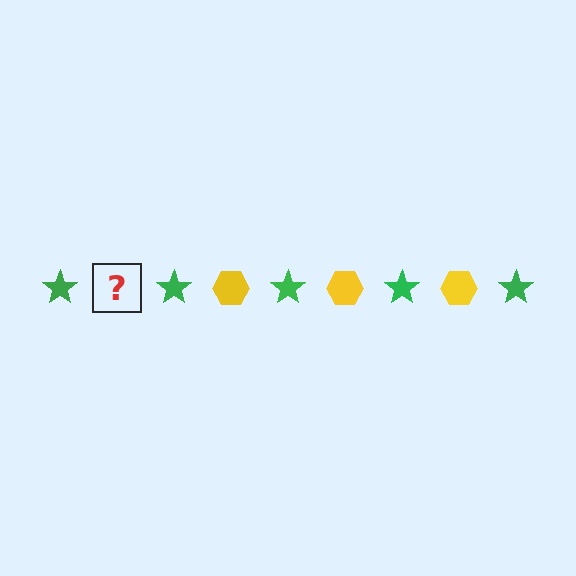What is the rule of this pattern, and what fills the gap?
The rule is that the pattern alternates between green star and yellow hexagon. The gap should be filled with a yellow hexagon.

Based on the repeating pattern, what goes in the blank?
The blank should be a yellow hexagon.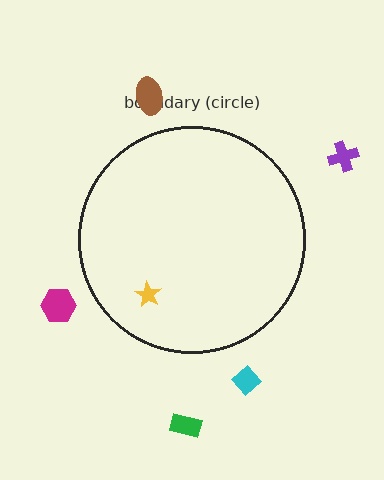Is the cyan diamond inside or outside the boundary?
Outside.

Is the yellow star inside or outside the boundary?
Inside.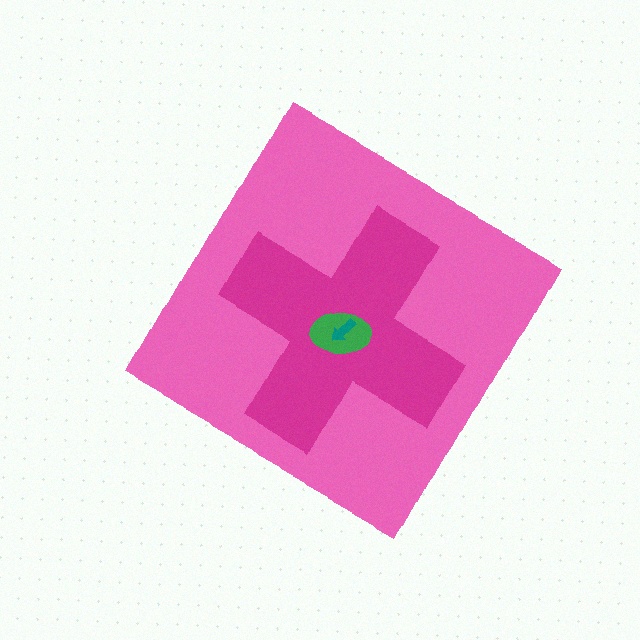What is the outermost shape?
The pink diamond.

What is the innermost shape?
The teal arrow.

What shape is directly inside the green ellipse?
The teal arrow.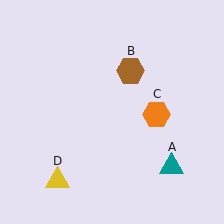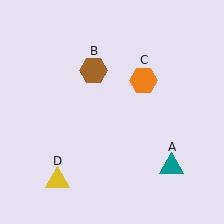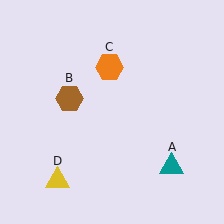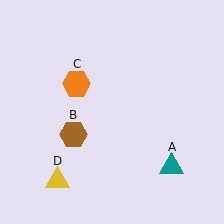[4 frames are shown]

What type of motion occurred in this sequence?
The brown hexagon (object B), orange hexagon (object C) rotated counterclockwise around the center of the scene.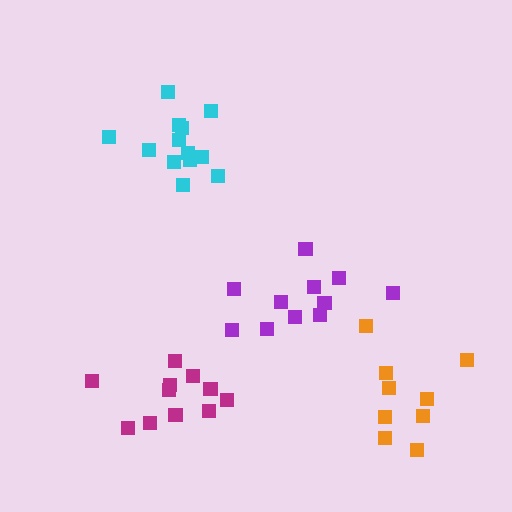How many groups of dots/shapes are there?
There are 4 groups.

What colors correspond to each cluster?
The clusters are colored: cyan, orange, purple, magenta.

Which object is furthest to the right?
The orange cluster is rightmost.